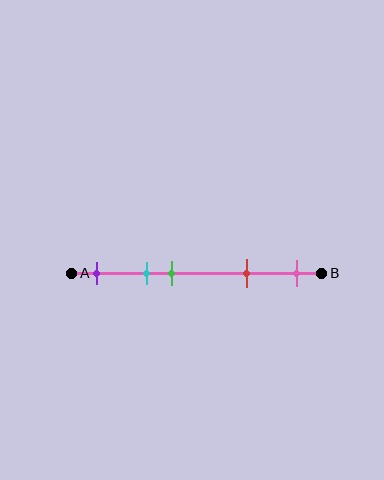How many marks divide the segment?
There are 5 marks dividing the segment.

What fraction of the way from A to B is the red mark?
The red mark is approximately 70% (0.7) of the way from A to B.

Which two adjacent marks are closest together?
The cyan and green marks are the closest adjacent pair.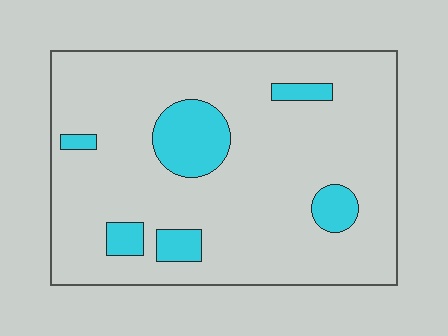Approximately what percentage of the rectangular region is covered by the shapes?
Approximately 15%.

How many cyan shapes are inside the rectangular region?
6.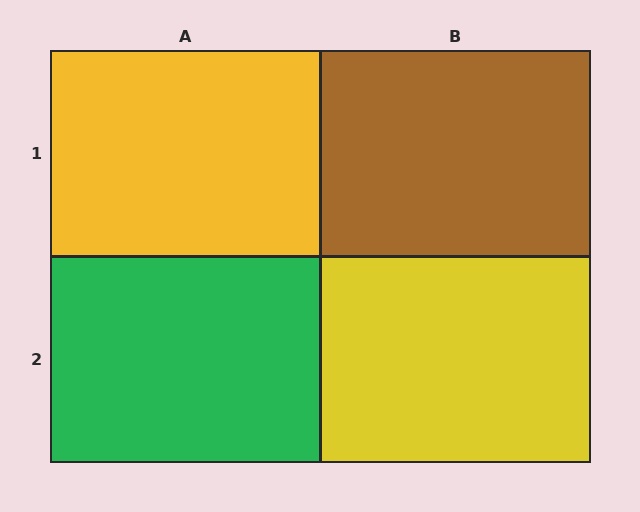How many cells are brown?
1 cell is brown.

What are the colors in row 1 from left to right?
Yellow, brown.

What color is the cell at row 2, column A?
Green.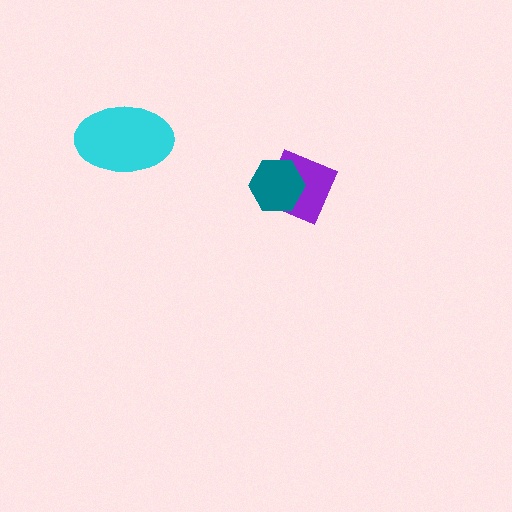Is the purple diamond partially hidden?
Yes, it is partially covered by another shape.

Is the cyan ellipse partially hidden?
No, no other shape covers it.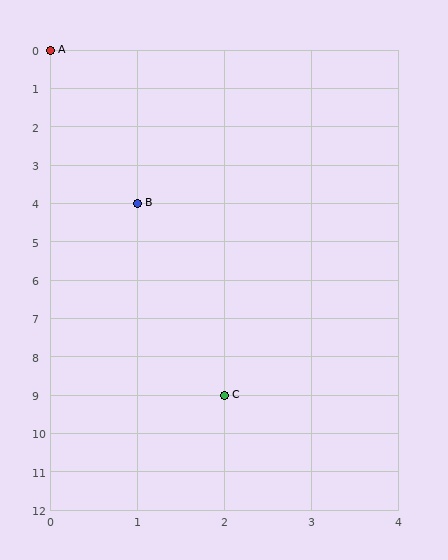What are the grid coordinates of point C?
Point C is at grid coordinates (2, 9).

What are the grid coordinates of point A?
Point A is at grid coordinates (0, 0).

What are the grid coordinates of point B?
Point B is at grid coordinates (1, 4).